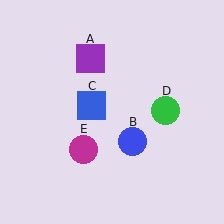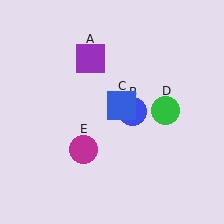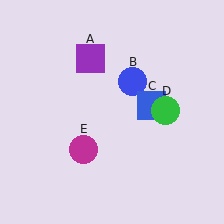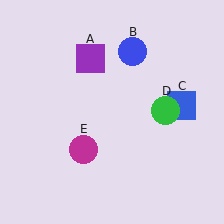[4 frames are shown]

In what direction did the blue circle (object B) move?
The blue circle (object B) moved up.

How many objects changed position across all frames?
2 objects changed position: blue circle (object B), blue square (object C).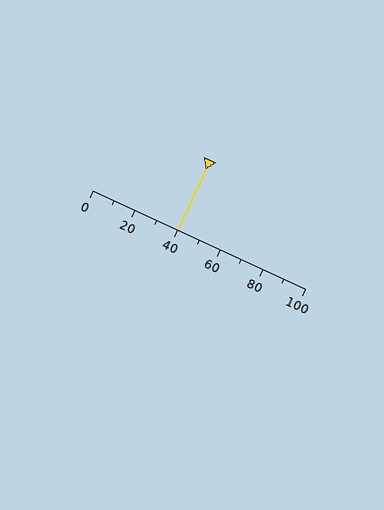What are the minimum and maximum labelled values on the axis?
The axis runs from 0 to 100.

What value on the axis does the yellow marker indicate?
The marker indicates approximately 40.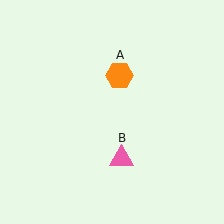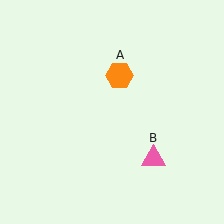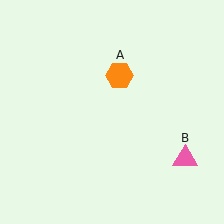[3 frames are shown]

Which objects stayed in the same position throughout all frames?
Orange hexagon (object A) remained stationary.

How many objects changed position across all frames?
1 object changed position: pink triangle (object B).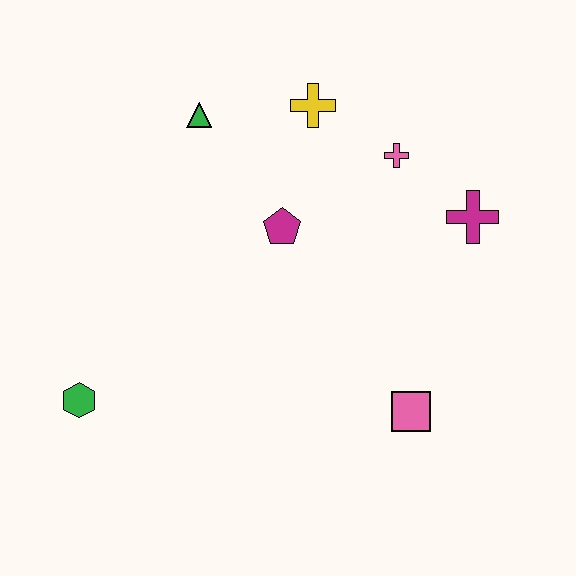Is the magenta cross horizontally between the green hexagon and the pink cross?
No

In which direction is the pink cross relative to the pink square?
The pink cross is above the pink square.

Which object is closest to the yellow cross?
The pink cross is closest to the yellow cross.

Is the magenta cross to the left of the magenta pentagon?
No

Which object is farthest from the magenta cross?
The green hexagon is farthest from the magenta cross.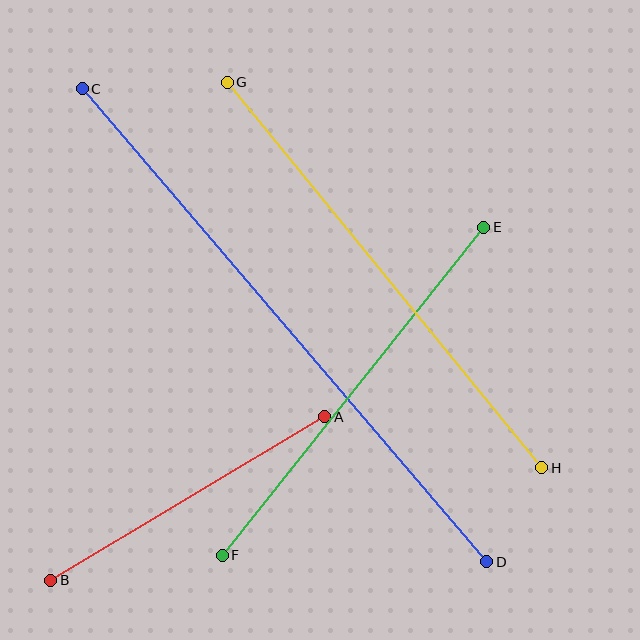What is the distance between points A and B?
The distance is approximately 319 pixels.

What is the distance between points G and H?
The distance is approximately 498 pixels.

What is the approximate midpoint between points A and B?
The midpoint is at approximately (188, 499) pixels.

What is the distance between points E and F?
The distance is approximately 419 pixels.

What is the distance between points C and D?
The distance is approximately 622 pixels.